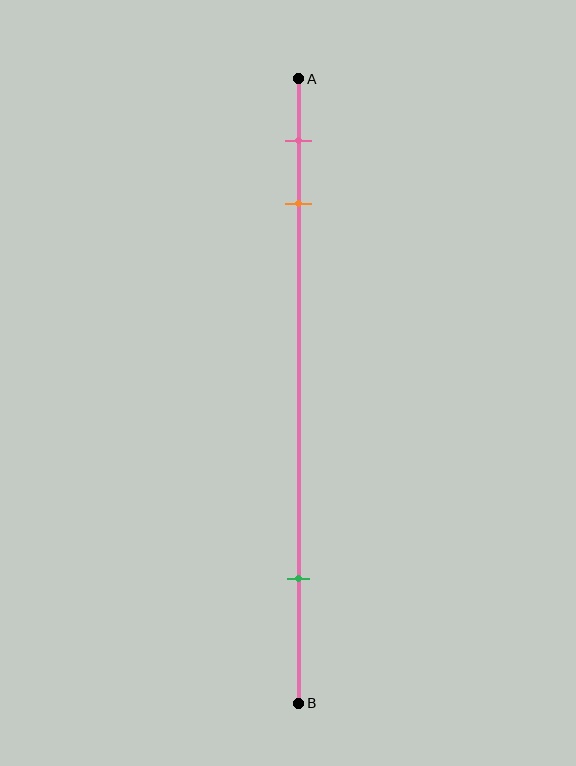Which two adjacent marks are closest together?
The pink and orange marks are the closest adjacent pair.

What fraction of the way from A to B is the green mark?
The green mark is approximately 80% (0.8) of the way from A to B.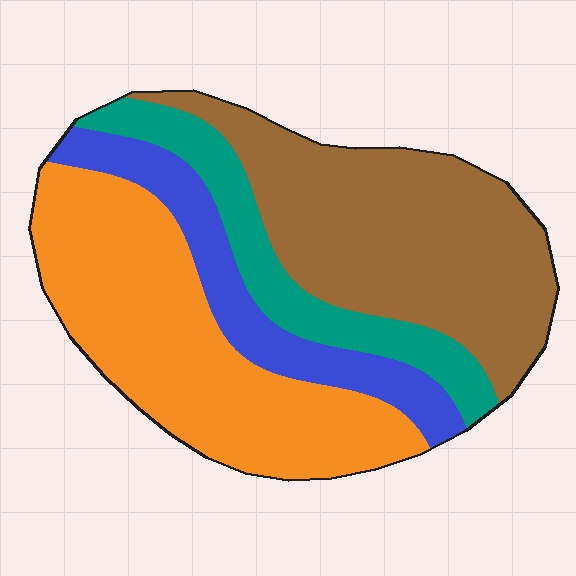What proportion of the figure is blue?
Blue covers 15% of the figure.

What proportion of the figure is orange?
Orange covers about 35% of the figure.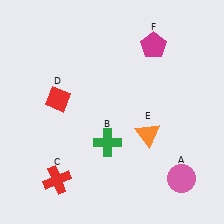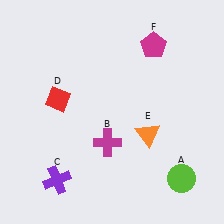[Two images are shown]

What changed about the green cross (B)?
In Image 1, B is green. In Image 2, it changed to magenta.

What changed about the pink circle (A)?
In Image 1, A is pink. In Image 2, it changed to lime.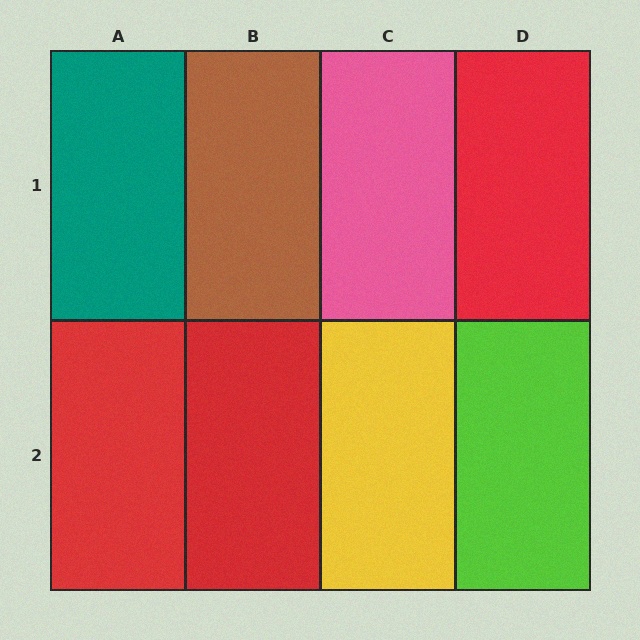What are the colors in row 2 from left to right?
Red, red, yellow, lime.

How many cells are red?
3 cells are red.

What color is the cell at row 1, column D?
Red.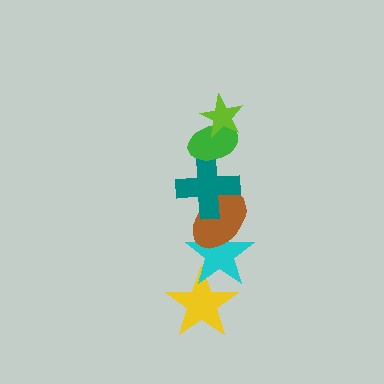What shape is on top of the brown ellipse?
The teal cross is on top of the brown ellipse.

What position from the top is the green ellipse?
The green ellipse is 2nd from the top.